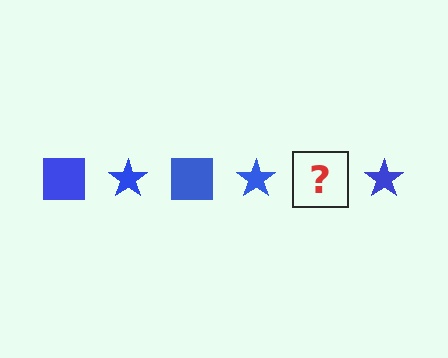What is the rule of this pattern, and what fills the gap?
The rule is that the pattern cycles through square, star shapes in blue. The gap should be filled with a blue square.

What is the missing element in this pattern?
The missing element is a blue square.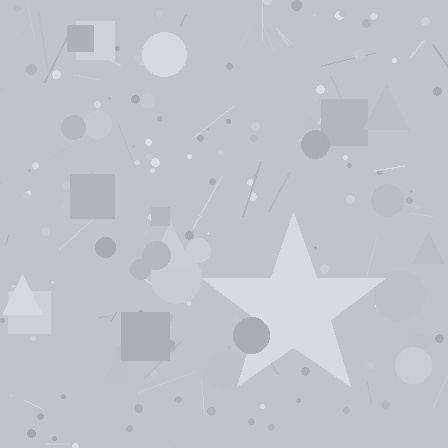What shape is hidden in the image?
A star is hidden in the image.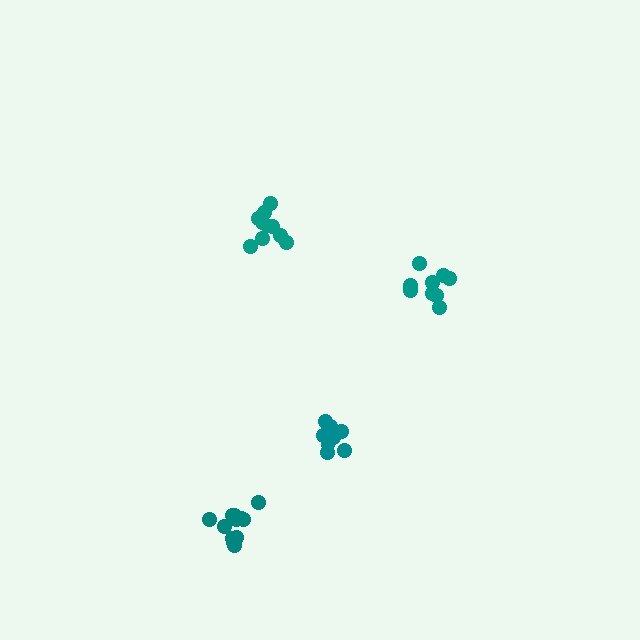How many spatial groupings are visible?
There are 4 spatial groupings.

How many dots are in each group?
Group 1: 9 dots, Group 2: 8 dots, Group 3: 12 dots, Group 4: 11 dots (40 total).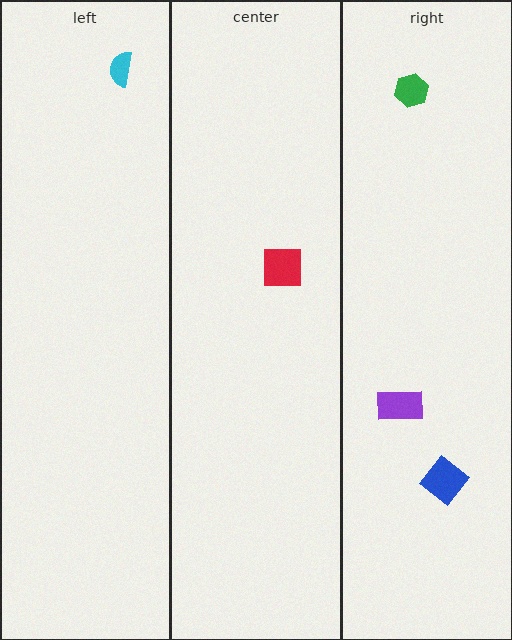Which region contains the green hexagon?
The right region.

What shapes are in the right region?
The purple rectangle, the blue diamond, the green hexagon.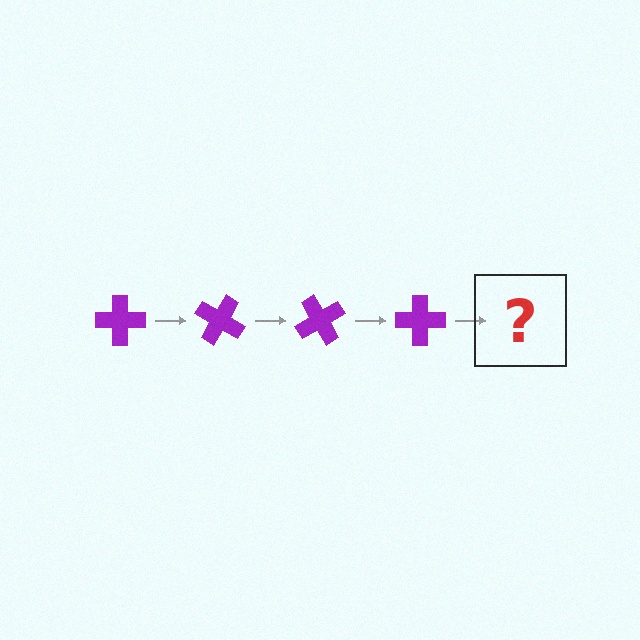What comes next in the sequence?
The next element should be a purple cross rotated 120 degrees.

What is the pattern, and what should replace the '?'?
The pattern is that the cross rotates 30 degrees each step. The '?' should be a purple cross rotated 120 degrees.